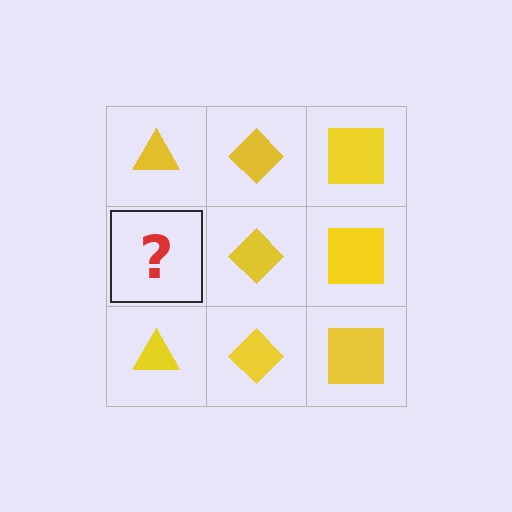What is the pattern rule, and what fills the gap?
The rule is that each column has a consistent shape. The gap should be filled with a yellow triangle.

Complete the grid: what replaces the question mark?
The question mark should be replaced with a yellow triangle.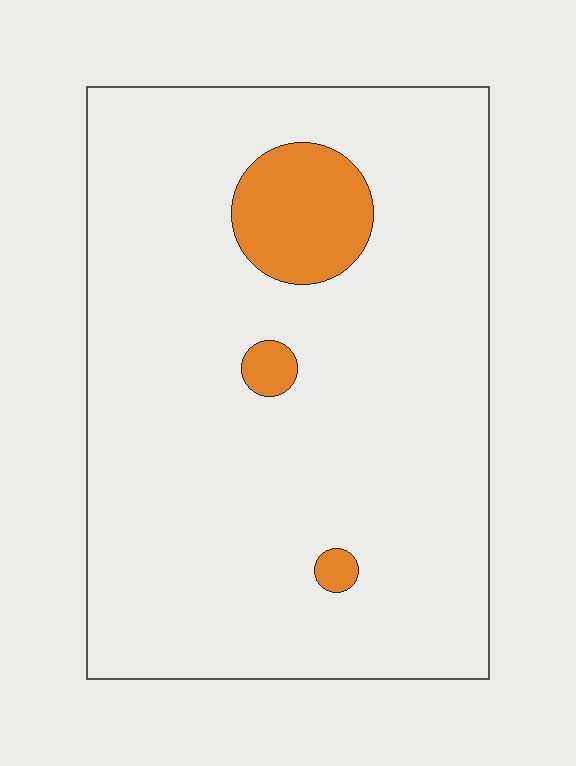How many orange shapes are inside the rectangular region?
3.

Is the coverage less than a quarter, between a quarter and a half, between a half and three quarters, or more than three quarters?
Less than a quarter.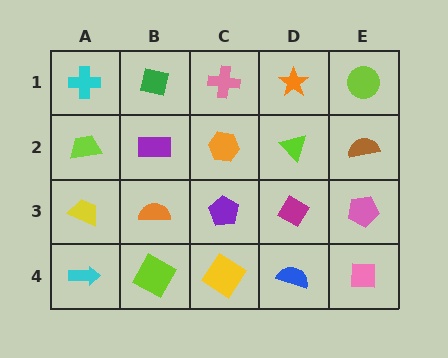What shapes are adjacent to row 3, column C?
An orange hexagon (row 2, column C), a yellow diamond (row 4, column C), an orange semicircle (row 3, column B), a magenta diamond (row 3, column D).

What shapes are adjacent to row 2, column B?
A green square (row 1, column B), an orange semicircle (row 3, column B), a lime trapezoid (row 2, column A), an orange hexagon (row 2, column C).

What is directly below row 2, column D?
A magenta diamond.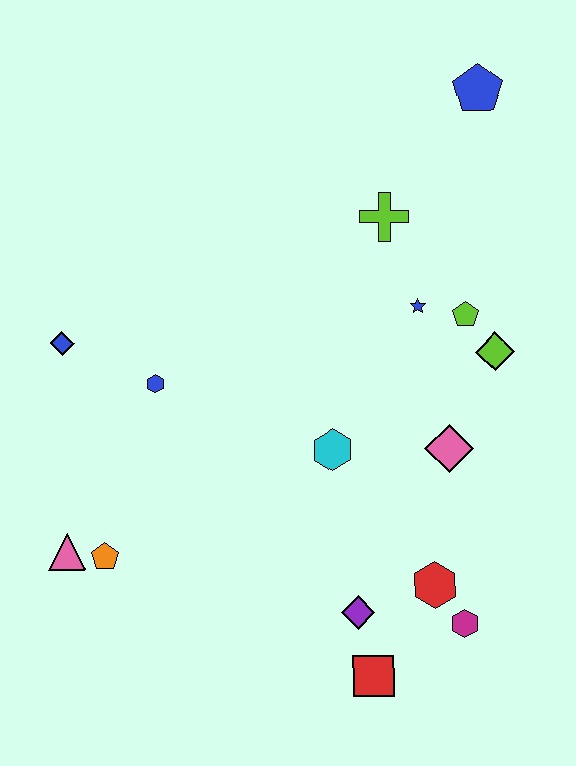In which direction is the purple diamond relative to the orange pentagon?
The purple diamond is to the right of the orange pentagon.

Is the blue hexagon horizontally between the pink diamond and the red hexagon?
No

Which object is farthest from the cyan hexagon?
The blue pentagon is farthest from the cyan hexagon.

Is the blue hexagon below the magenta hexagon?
No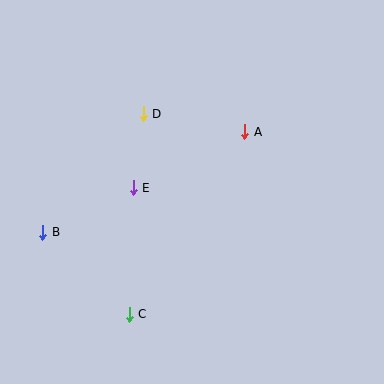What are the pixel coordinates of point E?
Point E is at (133, 188).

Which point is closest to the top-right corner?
Point A is closest to the top-right corner.